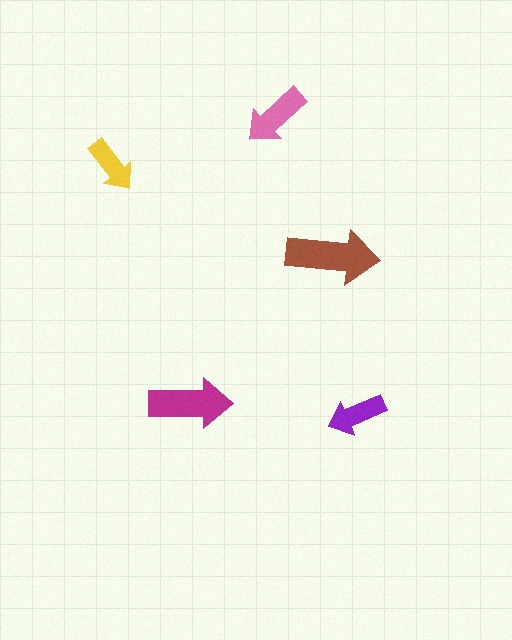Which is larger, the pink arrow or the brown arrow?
The brown one.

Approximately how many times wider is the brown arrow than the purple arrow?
About 1.5 times wider.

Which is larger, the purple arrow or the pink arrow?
The pink one.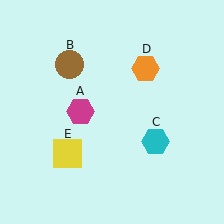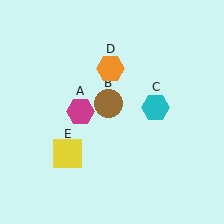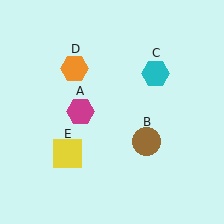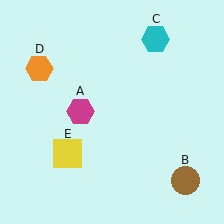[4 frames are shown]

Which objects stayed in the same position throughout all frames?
Magenta hexagon (object A) and yellow square (object E) remained stationary.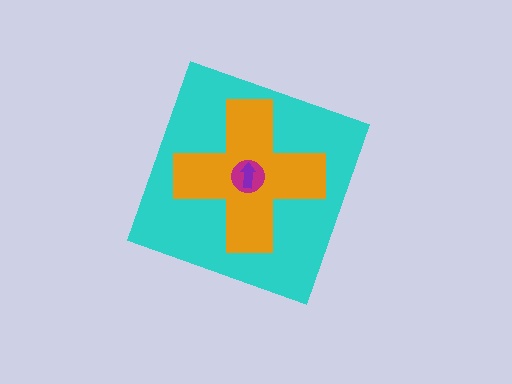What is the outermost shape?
The cyan diamond.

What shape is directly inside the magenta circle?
The purple arrow.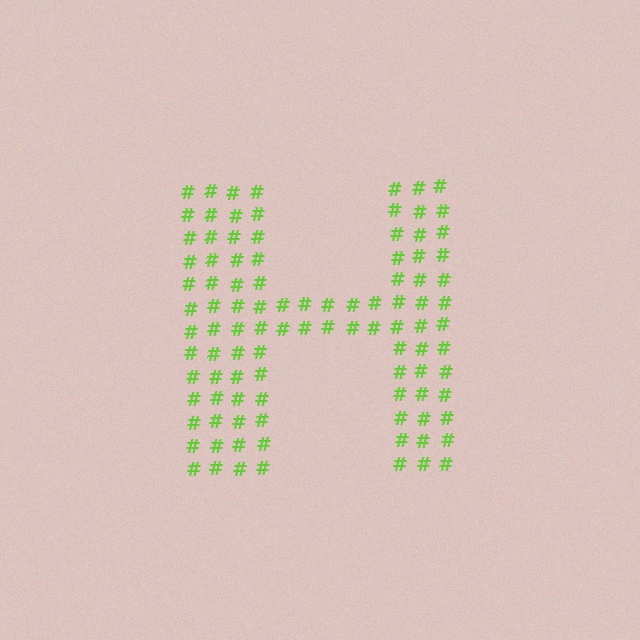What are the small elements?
The small elements are hash symbols.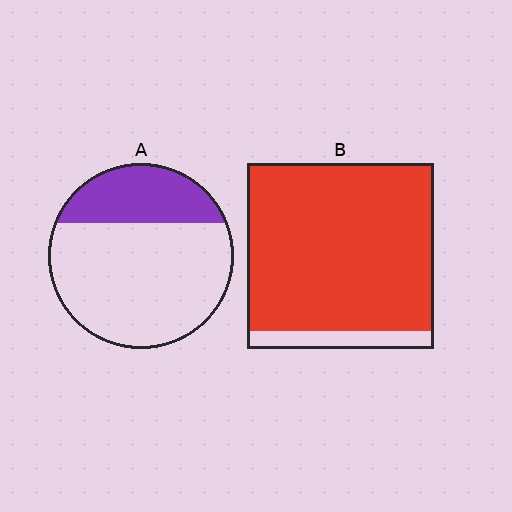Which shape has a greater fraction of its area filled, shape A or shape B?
Shape B.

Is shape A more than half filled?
No.